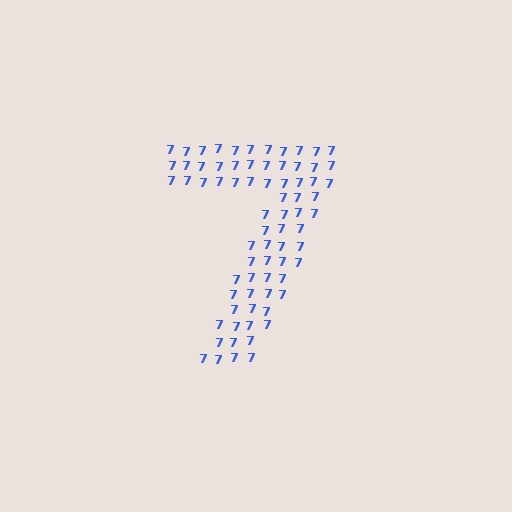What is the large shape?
The large shape is the digit 7.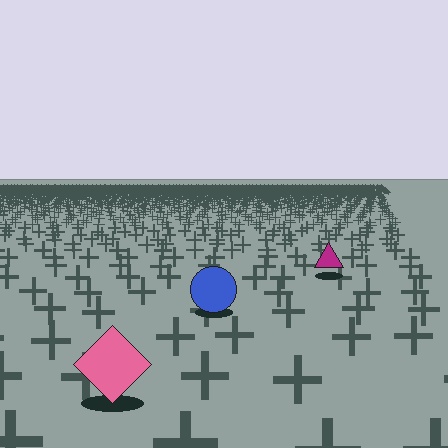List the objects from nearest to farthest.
From nearest to farthest: the pink diamond, the blue circle, the magenta triangle.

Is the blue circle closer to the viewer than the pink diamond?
No. The pink diamond is closer — you can tell from the texture gradient: the ground texture is coarser near it.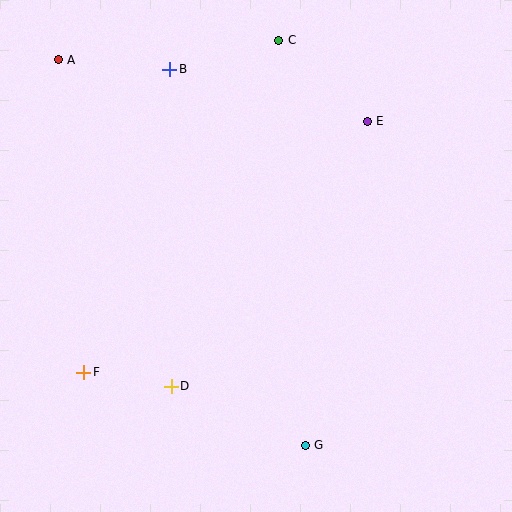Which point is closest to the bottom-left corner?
Point F is closest to the bottom-left corner.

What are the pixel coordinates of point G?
Point G is at (305, 445).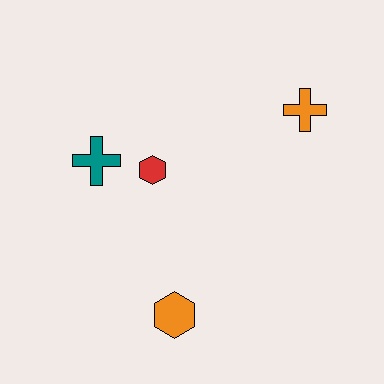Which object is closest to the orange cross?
The red hexagon is closest to the orange cross.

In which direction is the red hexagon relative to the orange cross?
The red hexagon is to the left of the orange cross.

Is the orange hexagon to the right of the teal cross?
Yes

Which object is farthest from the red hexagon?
The orange cross is farthest from the red hexagon.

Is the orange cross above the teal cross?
Yes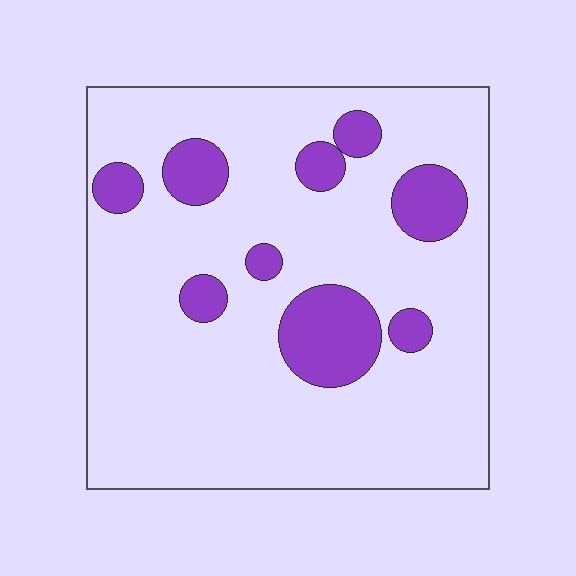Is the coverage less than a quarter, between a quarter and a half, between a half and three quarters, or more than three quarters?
Less than a quarter.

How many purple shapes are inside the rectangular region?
9.